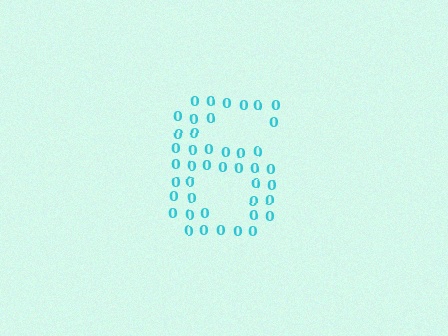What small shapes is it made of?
It is made of small digit 0's.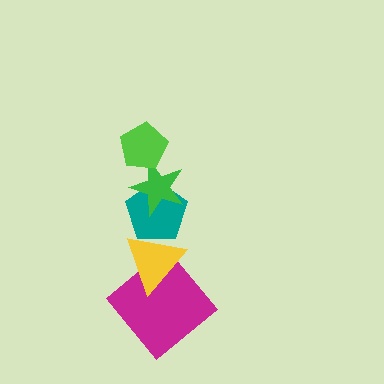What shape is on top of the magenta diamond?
The yellow triangle is on top of the magenta diamond.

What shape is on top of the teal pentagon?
The green star is on top of the teal pentagon.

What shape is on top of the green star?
The lime pentagon is on top of the green star.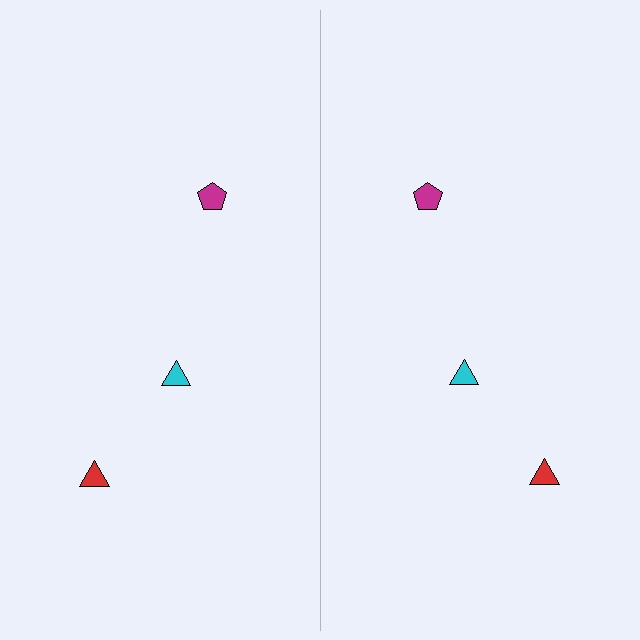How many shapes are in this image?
There are 6 shapes in this image.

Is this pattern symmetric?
Yes, this pattern has bilateral (reflection) symmetry.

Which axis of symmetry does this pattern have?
The pattern has a vertical axis of symmetry running through the center of the image.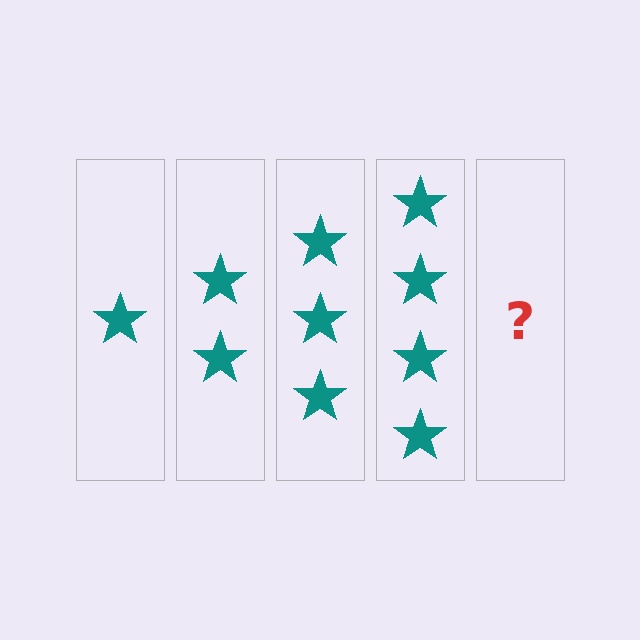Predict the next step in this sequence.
The next step is 5 stars.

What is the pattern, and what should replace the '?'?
The pattern is that each step adds one more star. The '?' should be 5 stars.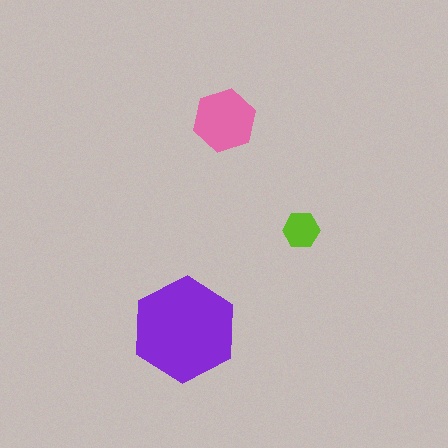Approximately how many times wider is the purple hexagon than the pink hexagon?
About 1.5 times wider.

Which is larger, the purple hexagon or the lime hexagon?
The purple one.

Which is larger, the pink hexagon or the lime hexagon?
The pink one.